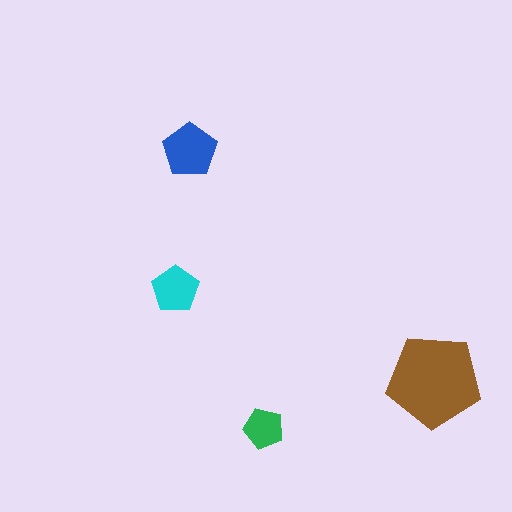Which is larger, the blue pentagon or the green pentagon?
The blue one.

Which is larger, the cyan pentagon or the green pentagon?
The cyan one.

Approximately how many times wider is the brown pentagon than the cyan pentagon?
About 2 times wider.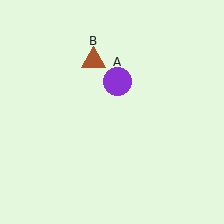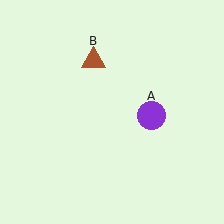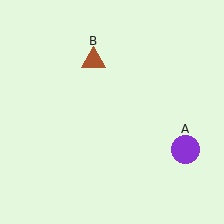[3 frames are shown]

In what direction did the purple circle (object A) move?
The purple circle (object A) moved down and to the right.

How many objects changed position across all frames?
1 object changed position: purple circle (object A).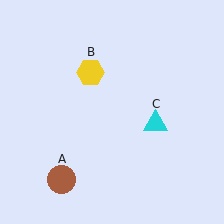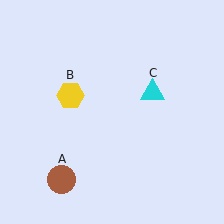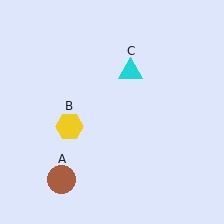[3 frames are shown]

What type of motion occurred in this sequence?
The yellow hexagon (object B), cyan triangle (object C) rotated counterclockwise around the center of the scene.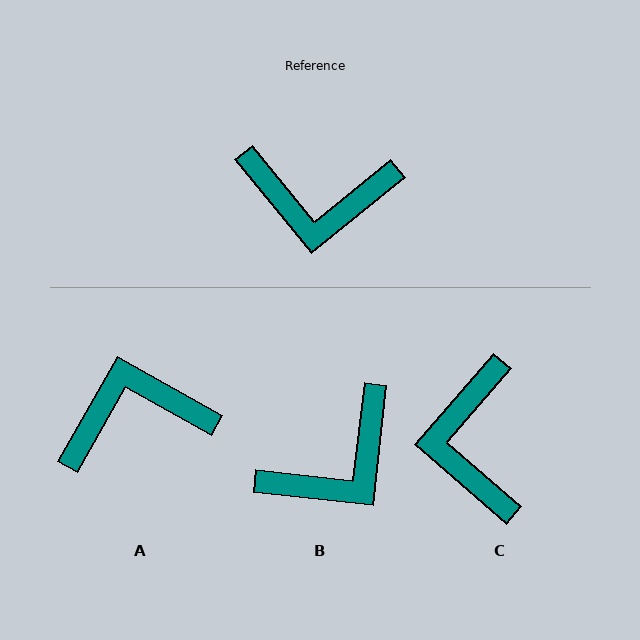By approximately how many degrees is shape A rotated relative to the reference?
Approximately 159 degrees clockwise.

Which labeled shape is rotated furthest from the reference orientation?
A, about 159 degrees away.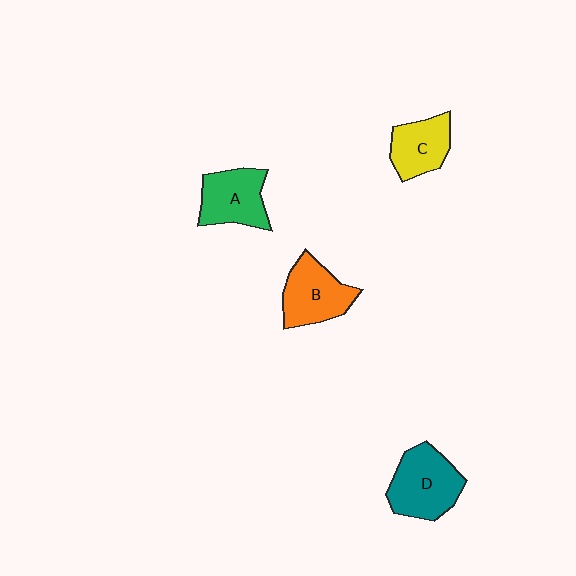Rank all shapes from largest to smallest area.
From largest to smallest: D (teal), B (orange), A (green), C (yellow).